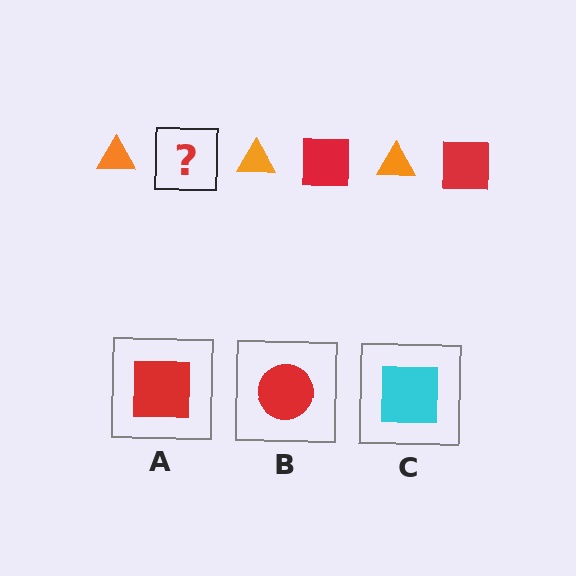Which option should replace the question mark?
Option A.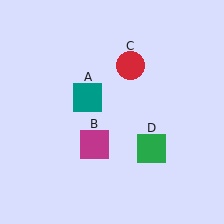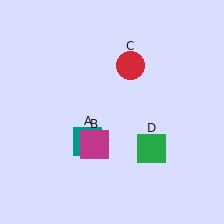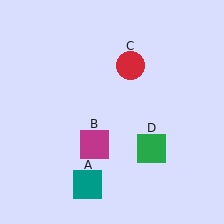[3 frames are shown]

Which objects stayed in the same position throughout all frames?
Magenta square (object B) and red circle (object C) and green square (object D) remained stationary.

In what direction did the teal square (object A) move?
The teal square (object A) moved down.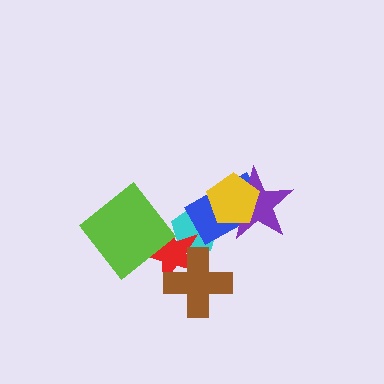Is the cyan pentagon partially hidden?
Yes, it is partially covered by another shape.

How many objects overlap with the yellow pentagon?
2 objects overlap with the yellow pentagon.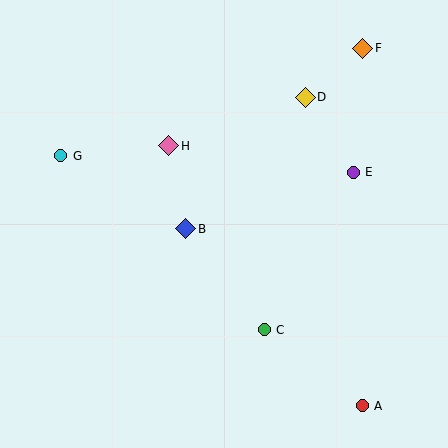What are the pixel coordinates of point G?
Point G is at (61, 156).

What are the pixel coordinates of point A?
Point A is at (362, 406).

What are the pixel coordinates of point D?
Point D is at (305, 97).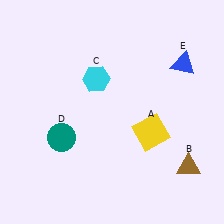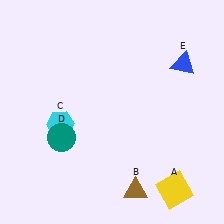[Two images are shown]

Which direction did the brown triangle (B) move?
The brown triangle (B) moved left.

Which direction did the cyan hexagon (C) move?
The cyan hexagon (C) moved down.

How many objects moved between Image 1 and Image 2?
3 objects moved between the two images.